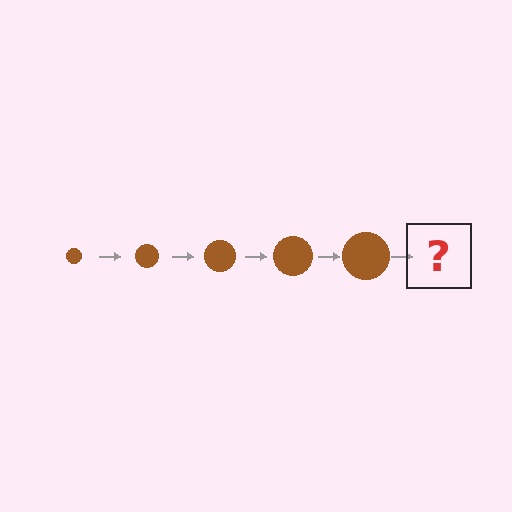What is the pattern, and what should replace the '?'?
The pattern is that the circle gets progressively larger each step. The '?' should be a brown circle, larger than the previous one.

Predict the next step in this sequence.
The next step is a brown circle, larger than the previous one.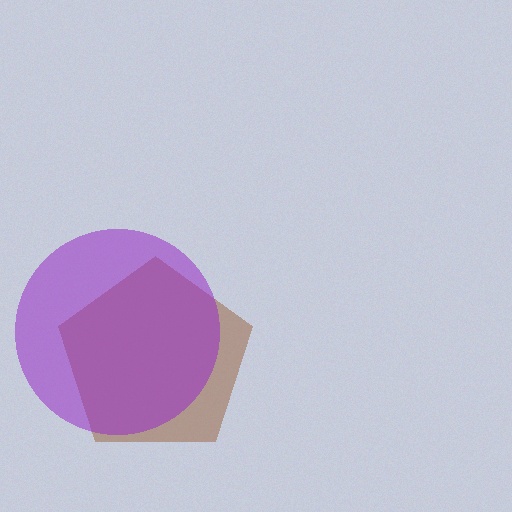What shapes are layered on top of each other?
The layered shapes are: a brown pentagon, a purple circle.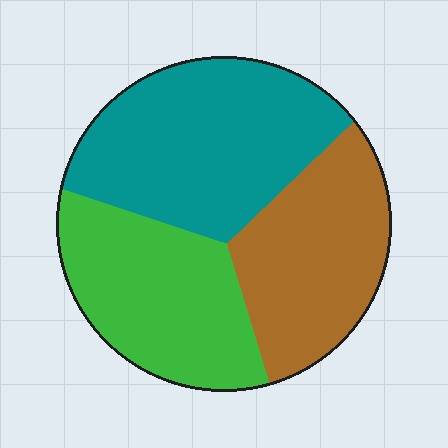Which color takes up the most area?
Teal, at roughly 40%.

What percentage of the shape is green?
Green takes up between a sixth and a third of the shape.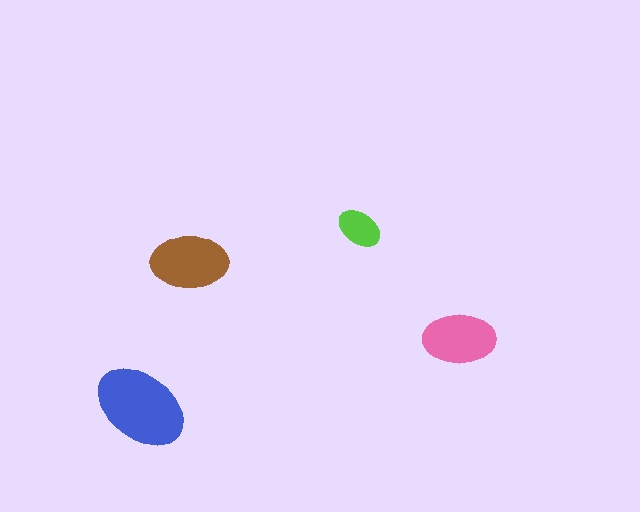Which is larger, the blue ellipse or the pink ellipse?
The blue one.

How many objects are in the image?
There are 4 objects in the image.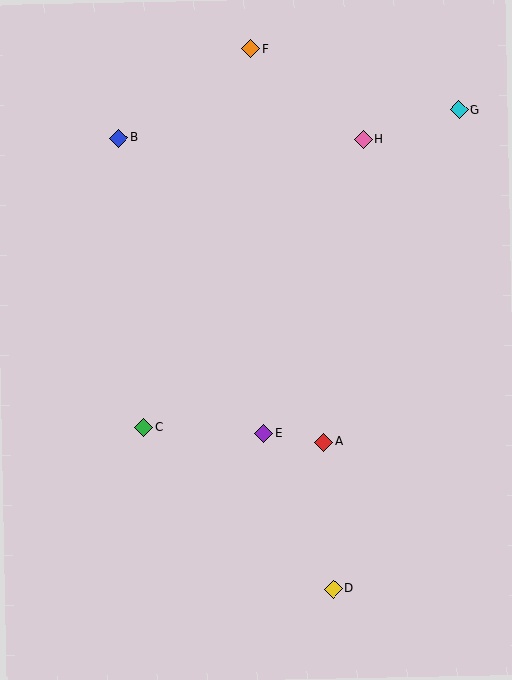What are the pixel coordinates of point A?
Point A is at (324, 442).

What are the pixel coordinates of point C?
Point C is at (143, 428).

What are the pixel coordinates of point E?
Point E is at (263, 433).